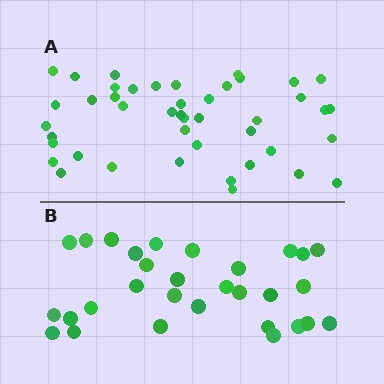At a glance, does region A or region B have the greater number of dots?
Region A (the top region) has more dots.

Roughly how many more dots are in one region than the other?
Region A has approximately 15 more dots than region B.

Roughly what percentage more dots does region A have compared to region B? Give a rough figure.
About 45% more.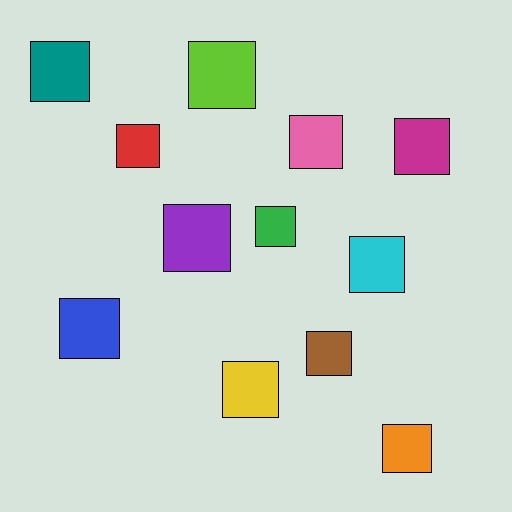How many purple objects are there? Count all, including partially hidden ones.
There is 1 purple object.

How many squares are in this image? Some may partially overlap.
There are 12 squares.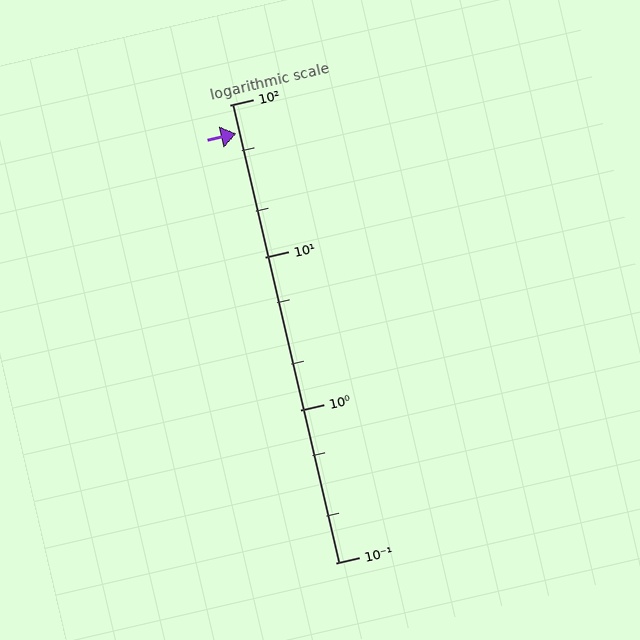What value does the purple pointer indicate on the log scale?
The pointer indicates approximately 65.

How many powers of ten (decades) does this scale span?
The scale spans 3 decades, from 0.1 to 100.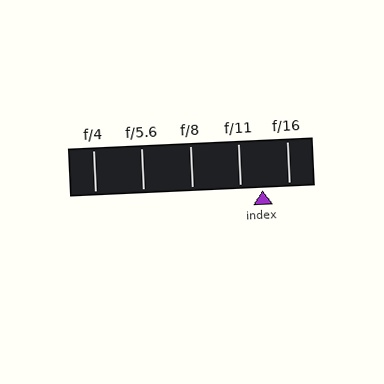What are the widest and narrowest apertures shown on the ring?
The widest aperture shown is f/4 and the narrowest is f/16.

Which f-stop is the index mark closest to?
The index mark is closest to f/11.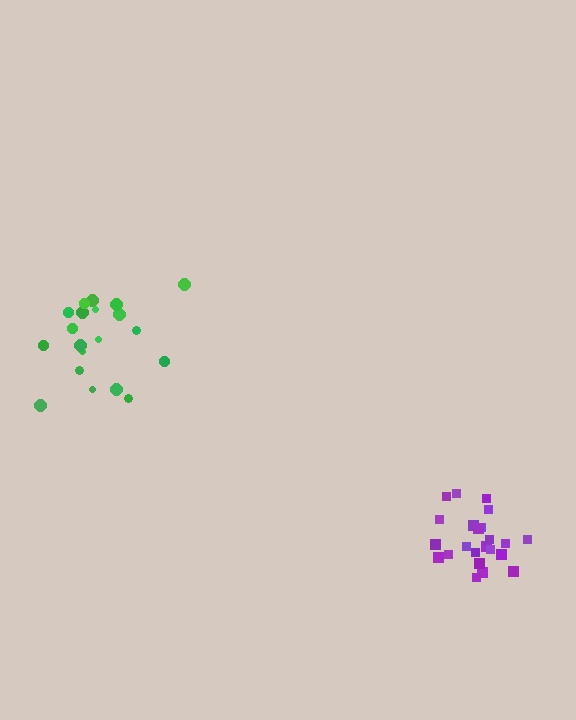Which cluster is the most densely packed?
Purple.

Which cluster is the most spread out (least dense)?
Green.